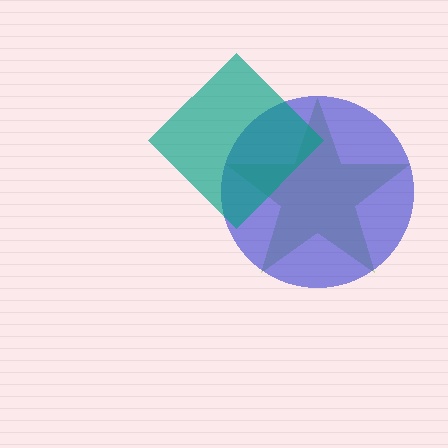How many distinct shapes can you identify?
There are 3 distinct shapes: a lime star, a blue circle, a teal diamond.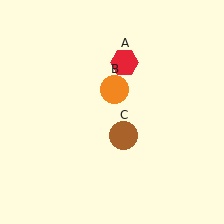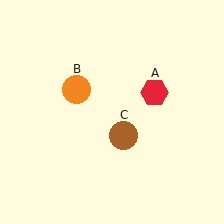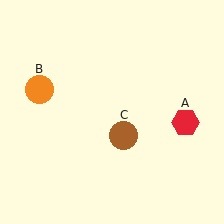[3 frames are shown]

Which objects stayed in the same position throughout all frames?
Brown circle (object C) remained stationary.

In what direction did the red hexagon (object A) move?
The red hexagon (object A) moved down and to the right.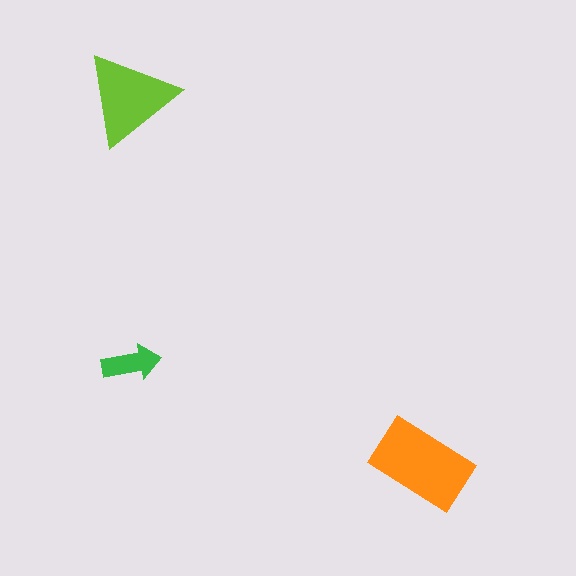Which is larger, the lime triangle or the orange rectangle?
The orange rectangle.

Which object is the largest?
The orange rectangle.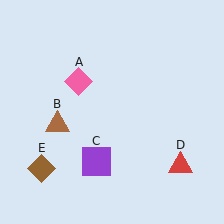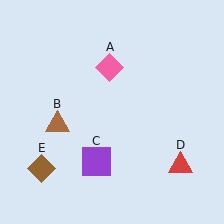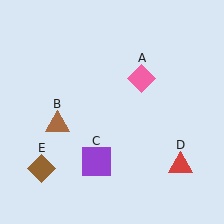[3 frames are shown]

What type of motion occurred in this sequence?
The pink diamond (object A) rotated clockwise around the center of the scene.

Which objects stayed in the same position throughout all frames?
Brown triangle (object B) and purple square (object C) and red triangle (object D) and brown diamond (object E) remained stationary.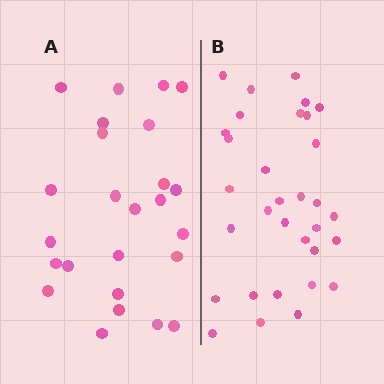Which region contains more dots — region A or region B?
Region B (the right region) has more dots.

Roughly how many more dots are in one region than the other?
Region B has roughly 8 or so more dots than region A.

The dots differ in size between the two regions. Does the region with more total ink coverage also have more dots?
No. Region A has more total ink coverage because its dots are larger, but region B actually contains more individual dots. Total area can be misleading — the number of items is what matters here.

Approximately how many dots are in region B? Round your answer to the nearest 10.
About 30 dots. (The exact count is 32, which rounds to 30.)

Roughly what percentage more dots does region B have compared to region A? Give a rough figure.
About 30% more.